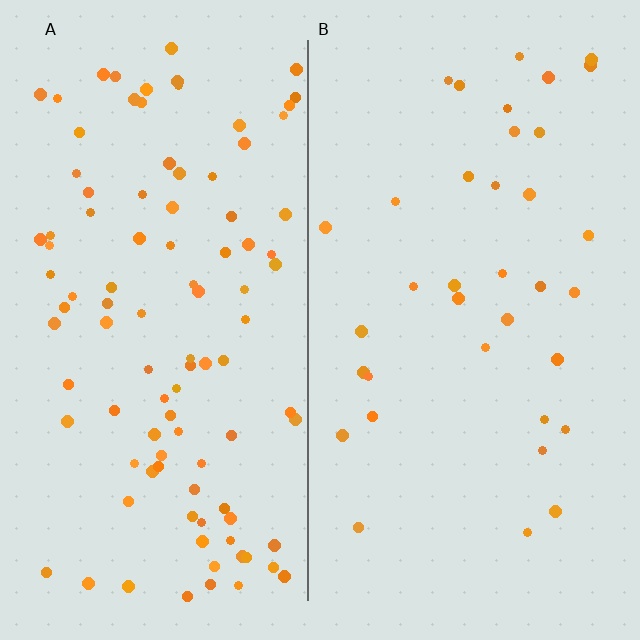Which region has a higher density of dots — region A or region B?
A (the left).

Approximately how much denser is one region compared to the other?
Approximately 2.8× — region A over region B.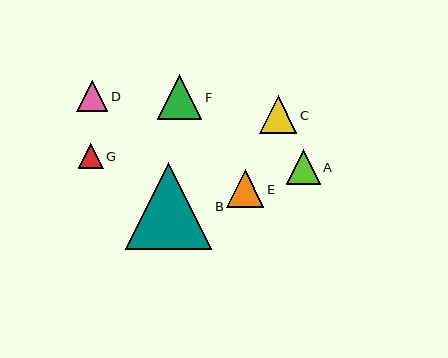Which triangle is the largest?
Triangle B is the largest with a size of approximately 87 pixels.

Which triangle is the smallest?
Triangle G is the smallest with a size of approximately 25 pixels.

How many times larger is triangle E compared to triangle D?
Triangle E is approximately 1.2 times the size of triangle D.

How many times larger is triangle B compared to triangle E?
Triangle B is approximately 2.3 times the size of triangle E.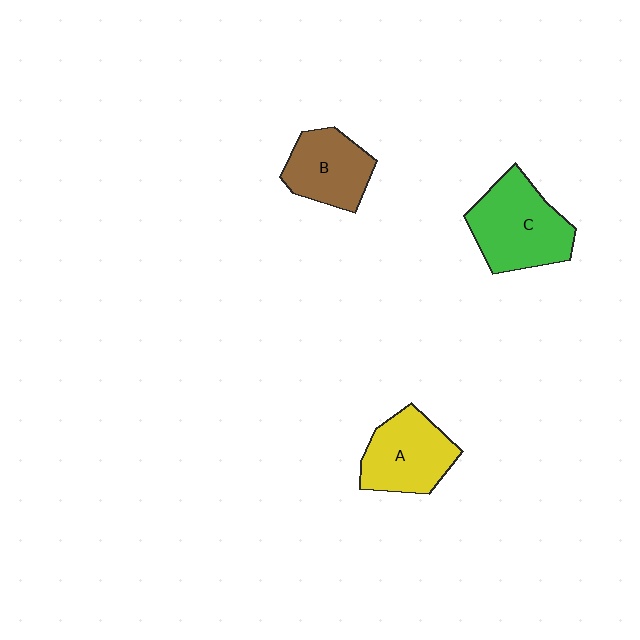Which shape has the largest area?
Shape C (green).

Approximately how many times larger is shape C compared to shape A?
Approximately 1.2 times.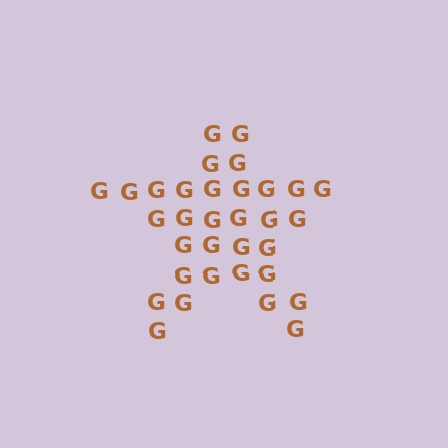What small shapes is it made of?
It is made of small letter G's.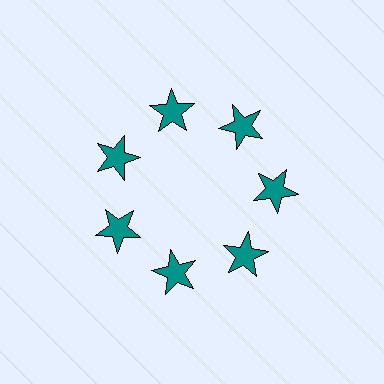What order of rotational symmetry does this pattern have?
This pattern has 7-fold rotational symmetry.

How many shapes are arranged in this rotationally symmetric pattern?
There are 7 shapes, arranged in 7 groups of 1.